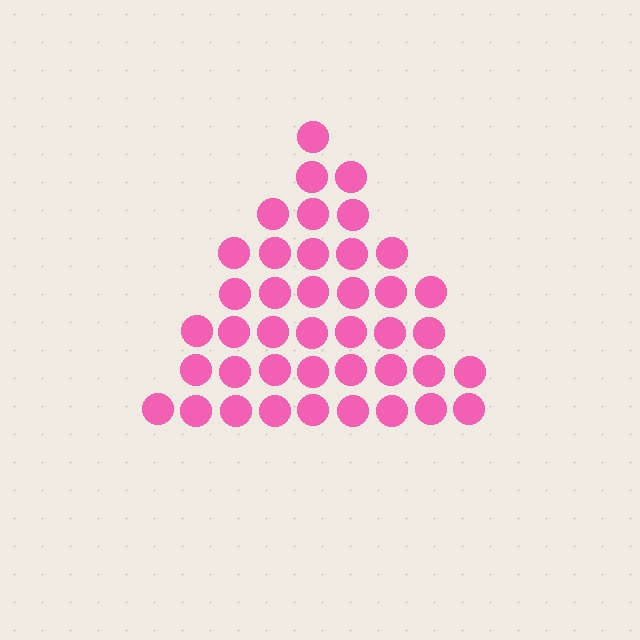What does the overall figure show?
The overall figure shows a triangle.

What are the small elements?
The small elements are circles.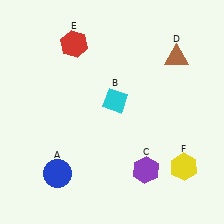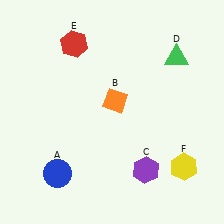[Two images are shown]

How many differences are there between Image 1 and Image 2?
There are 2 differences between the two images.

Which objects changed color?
B changed from cyan to orange. D changed from brown to green.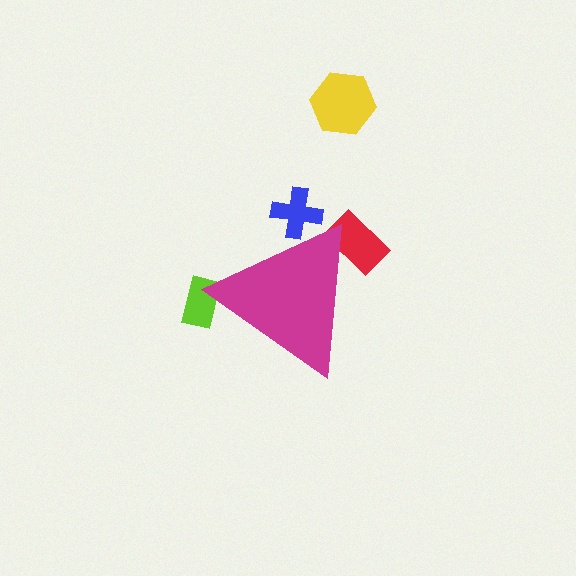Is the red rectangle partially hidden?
Yes, the red rectangle is partially hidden behind the magenta triangle.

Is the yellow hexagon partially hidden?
No, the yellow hexagon is fully visible.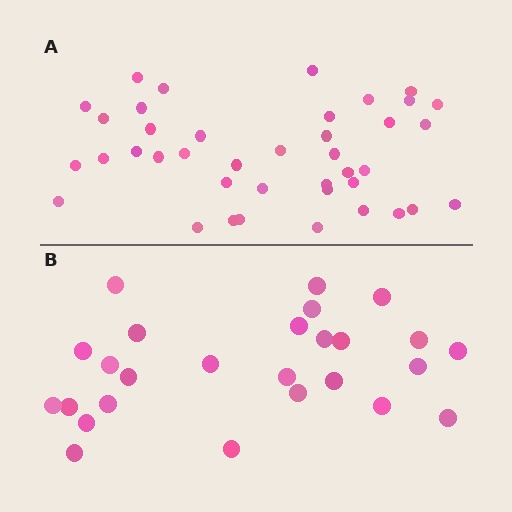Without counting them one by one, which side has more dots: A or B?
Region A (the top region) has more dots.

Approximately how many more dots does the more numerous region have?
Region A has approximately 15 more dots than region B.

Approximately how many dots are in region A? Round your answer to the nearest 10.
About 40 dots.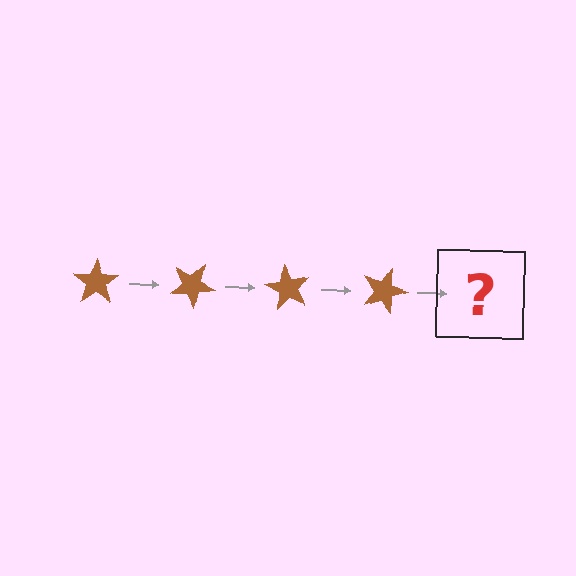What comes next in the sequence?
The next element should be a brown star rotated 120 degrees.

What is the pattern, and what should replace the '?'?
The pattern is that the star rotates 30 degrees each step. The '?' should be a brown star rotated 120 degrees.